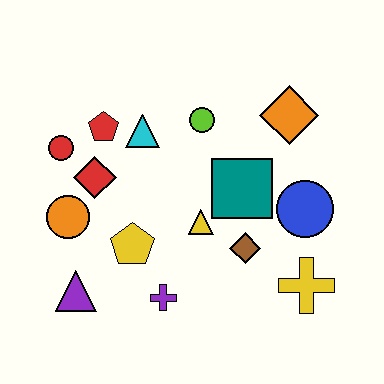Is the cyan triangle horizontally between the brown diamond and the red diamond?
Yes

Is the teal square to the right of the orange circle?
Yes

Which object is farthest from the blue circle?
The red circle is farthest from the blue circle.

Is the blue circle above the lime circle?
No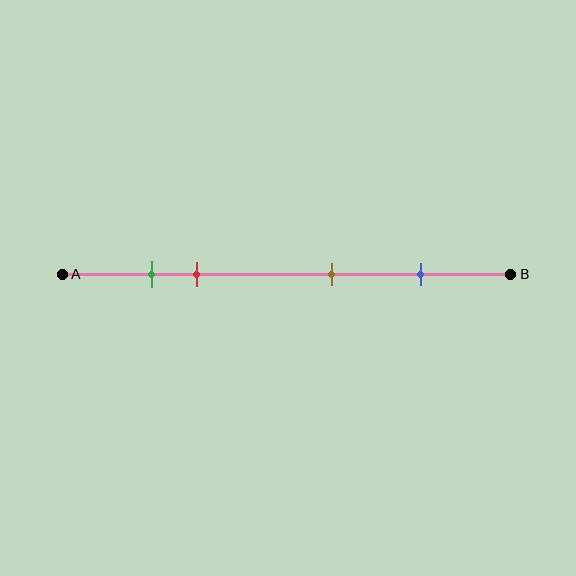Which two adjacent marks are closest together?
The green and red marks are the closest adjacent pair.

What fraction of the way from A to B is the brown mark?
The brown mark is approximately 60% (0.6) of the way from A to B.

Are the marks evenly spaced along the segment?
No, the marks are not evenly spaced.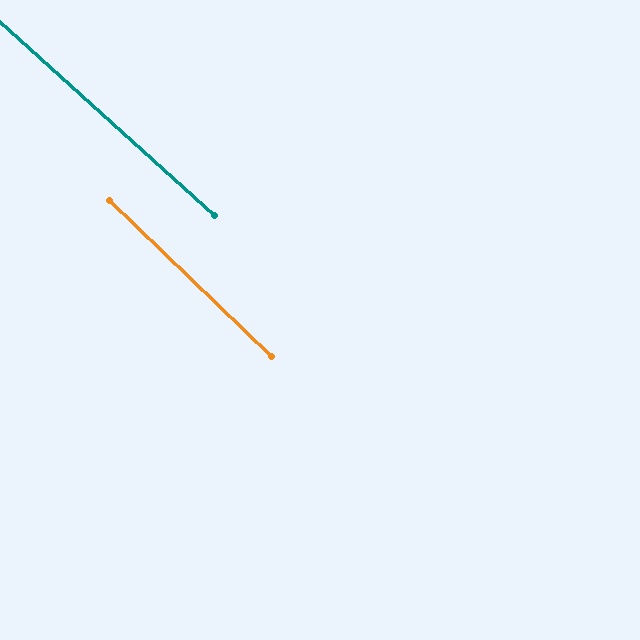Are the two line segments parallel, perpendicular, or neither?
Parallel — their directions differ by only 1.9°.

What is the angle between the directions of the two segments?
Approximately 2 degrees.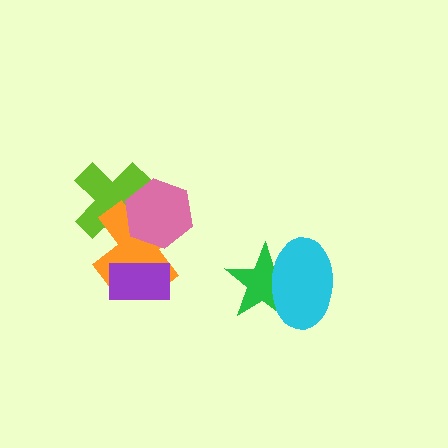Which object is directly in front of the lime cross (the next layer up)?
The orange cross is directly in front of the lime cross.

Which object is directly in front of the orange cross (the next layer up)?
The purple rectangle is directly in front of the orange cross.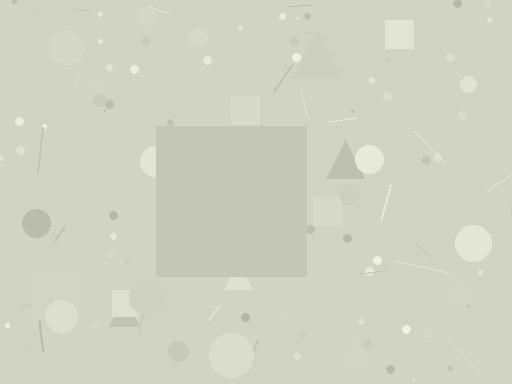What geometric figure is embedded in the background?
A square is embedded in the background.